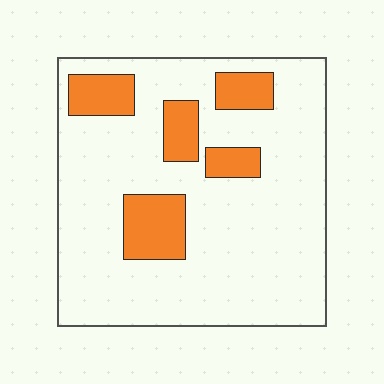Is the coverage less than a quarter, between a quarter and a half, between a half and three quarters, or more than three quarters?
Less than a quarter.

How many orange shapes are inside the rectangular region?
5.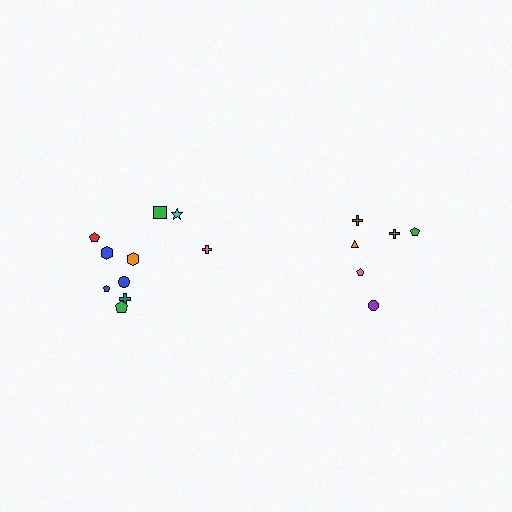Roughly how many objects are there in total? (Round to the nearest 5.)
Roughly 15 objects in total.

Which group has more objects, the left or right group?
The left group.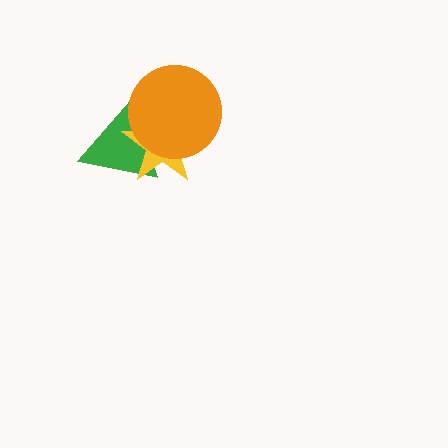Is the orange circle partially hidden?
No, no other shape covers it.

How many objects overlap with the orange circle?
2 objects overlap with the orange circle.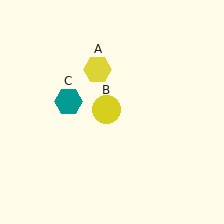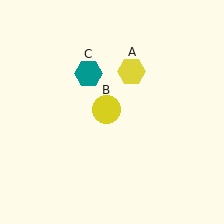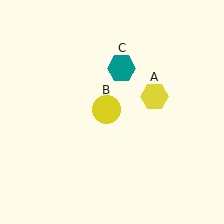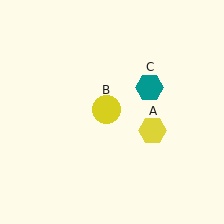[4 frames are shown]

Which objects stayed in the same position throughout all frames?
Yellow circle (object B) remained stationary.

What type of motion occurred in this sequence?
The yellow hexagon (object A), teal hexagon (object C) rotated clockwise around the center of the scene.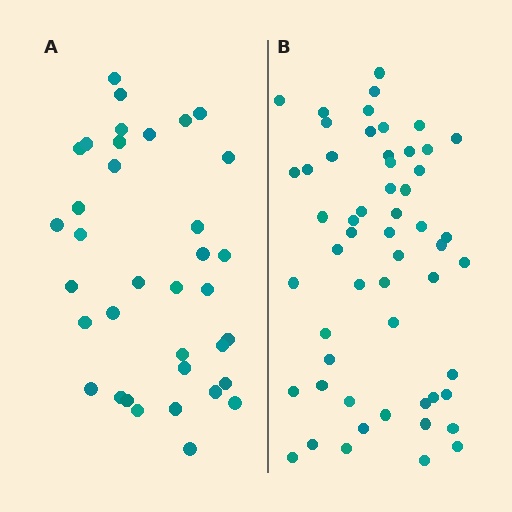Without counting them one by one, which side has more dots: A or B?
Region B (the right region) has more dots.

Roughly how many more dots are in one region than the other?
Region B has approximately 20 more dots than region A.